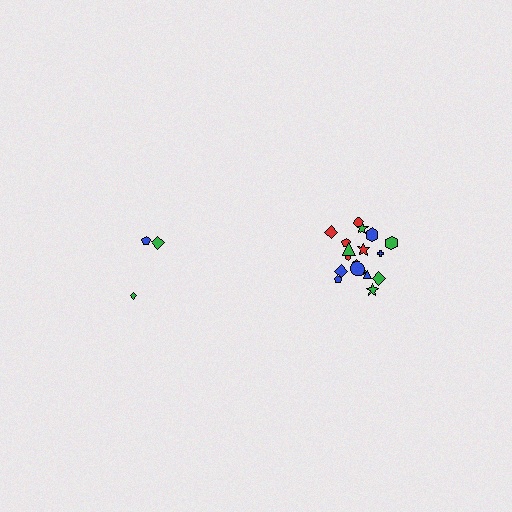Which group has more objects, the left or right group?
The right group.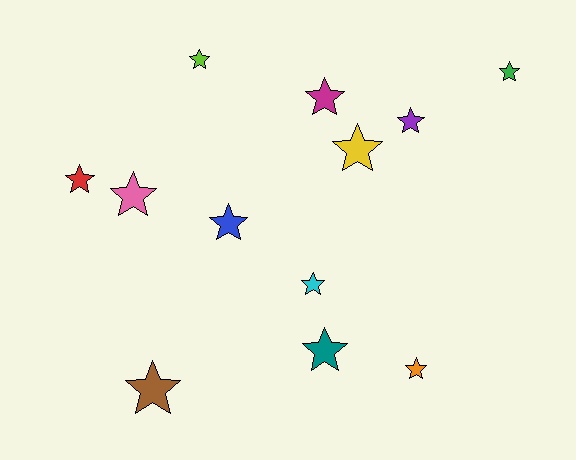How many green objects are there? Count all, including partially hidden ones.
There is 1 green object.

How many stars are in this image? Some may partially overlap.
There are 12 stars.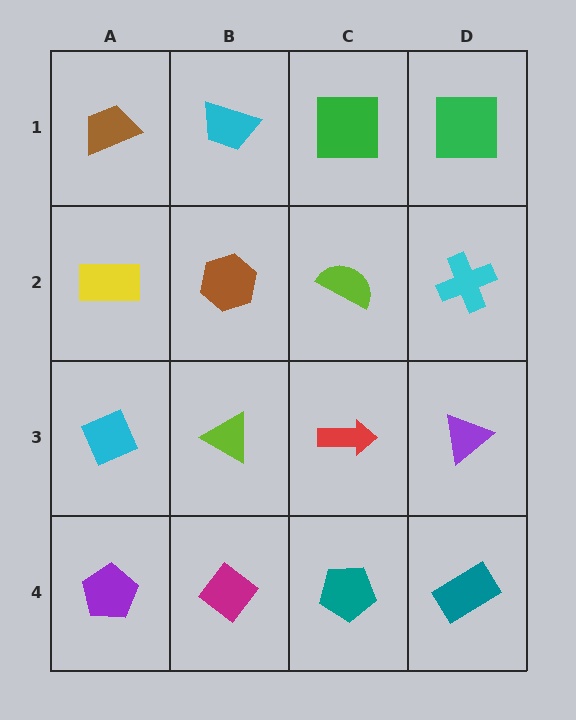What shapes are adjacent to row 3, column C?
A lime semicircle (row 2, column C), a teal pentagon (row 4, column C), a lime triangle (row 3, column B), a purple triangle (row 3, column D).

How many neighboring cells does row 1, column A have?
2.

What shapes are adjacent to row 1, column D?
A cyan cross (row 2, column D), a green square (row 1, column C).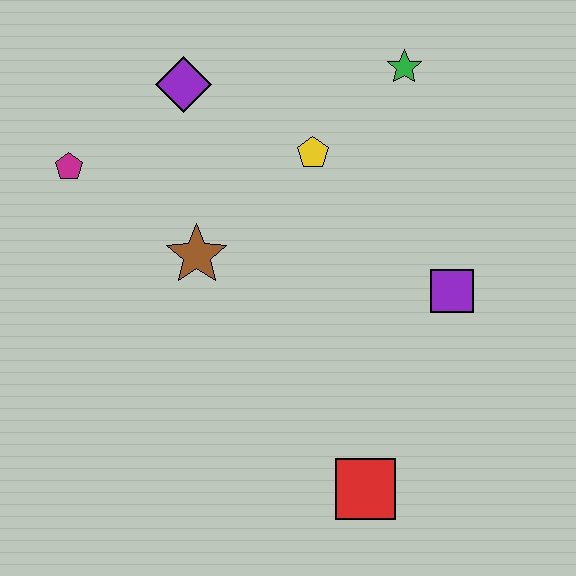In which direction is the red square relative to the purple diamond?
The red square is below the purple diamond.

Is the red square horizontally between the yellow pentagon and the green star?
Yes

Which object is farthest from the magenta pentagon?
The red square is farthest from the magenta pentagon.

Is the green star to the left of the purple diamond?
No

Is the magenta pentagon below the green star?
Yes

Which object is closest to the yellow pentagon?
The green star is closest to the yellow pentagon.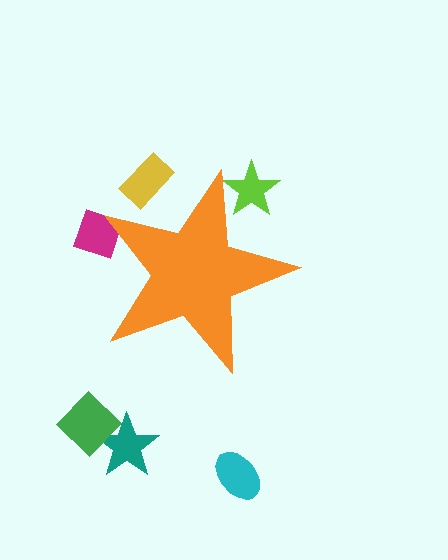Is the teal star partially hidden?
No, the teal star is fully visible.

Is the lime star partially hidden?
Yes, the lime star is partially hidden behind the orange star.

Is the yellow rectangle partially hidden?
Yes, the yellow rectangle is partially hidden behind the orange star.